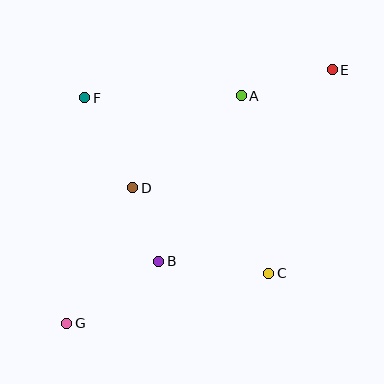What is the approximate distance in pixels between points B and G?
The distance between B and G is approximately 111 pixels.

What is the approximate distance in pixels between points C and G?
The distance between C and G is approximately 208 pixels.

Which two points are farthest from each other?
Points E and G are farthest from each other.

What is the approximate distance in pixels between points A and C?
The distance between A and C is approximately 179 pixels.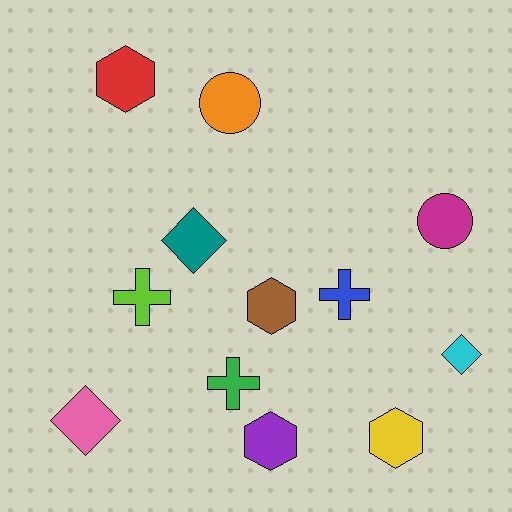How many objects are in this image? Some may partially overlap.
There are 12 objects.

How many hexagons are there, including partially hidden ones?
There are 4 hexagons.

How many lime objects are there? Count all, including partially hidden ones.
There is 1 lime object.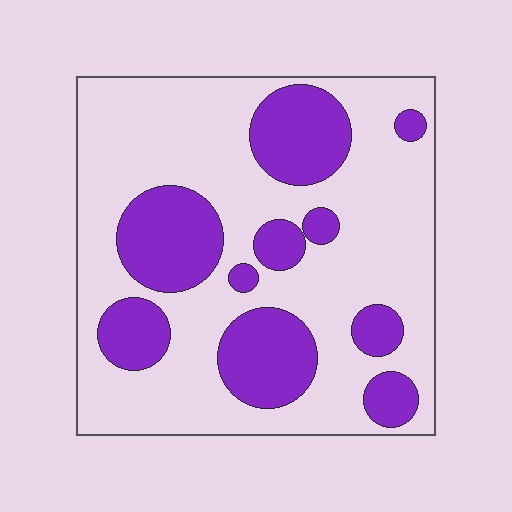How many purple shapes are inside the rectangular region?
10.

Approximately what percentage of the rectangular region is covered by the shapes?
Approximately 30%.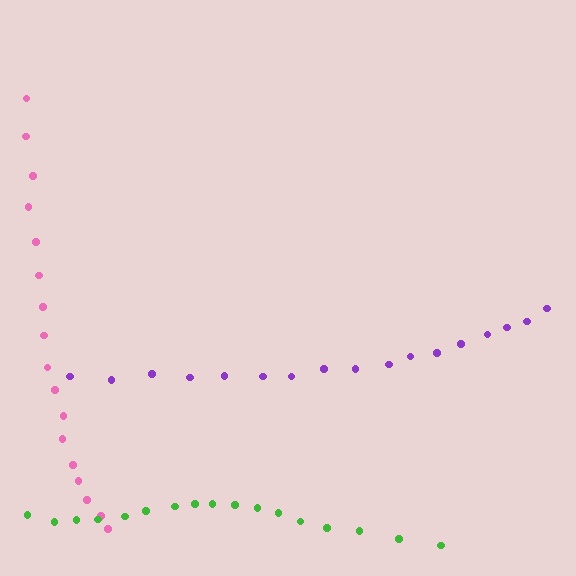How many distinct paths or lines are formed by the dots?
There are 3 distinct paths.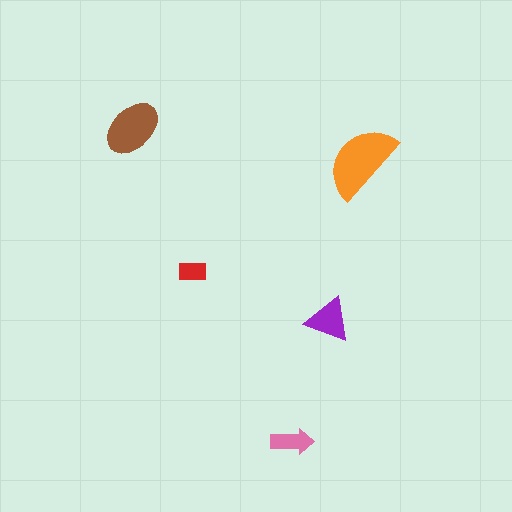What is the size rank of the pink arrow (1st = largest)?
4th.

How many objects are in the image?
There are 5 objects in the image.